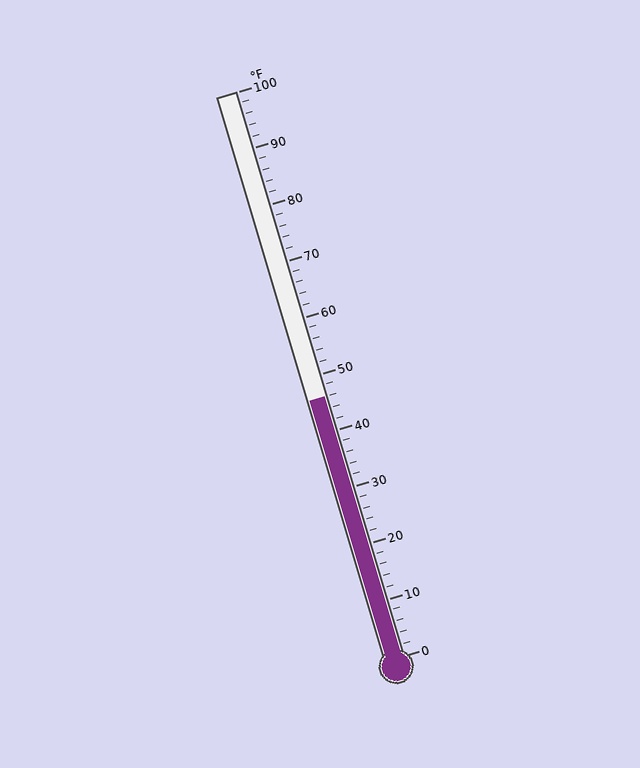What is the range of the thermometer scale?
The thermometer scale ranges from 0°F to 100°F.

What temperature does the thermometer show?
The thermometer shows approximately 46°F.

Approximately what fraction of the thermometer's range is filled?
The thermometer is filled to approximately 45% of its range.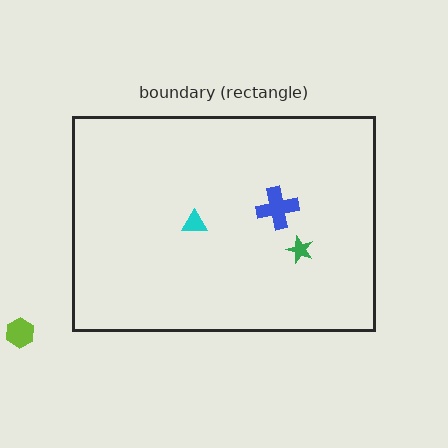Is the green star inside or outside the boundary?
Inside.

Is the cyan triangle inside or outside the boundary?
Inside.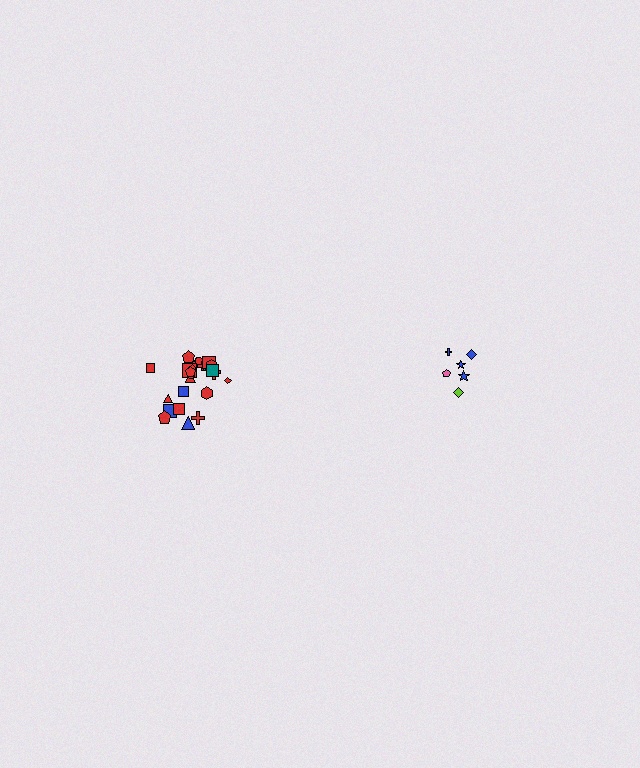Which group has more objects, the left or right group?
The left group.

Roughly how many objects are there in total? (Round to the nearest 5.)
Roughly 30 objects in total.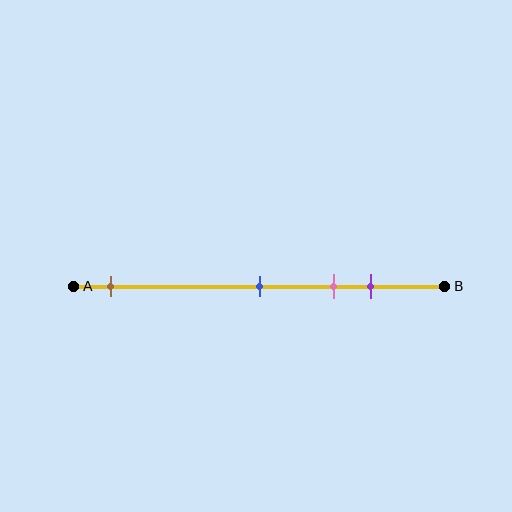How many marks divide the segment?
There are 4 marks dividing the segment.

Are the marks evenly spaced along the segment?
No, the marks are not evenly spaced.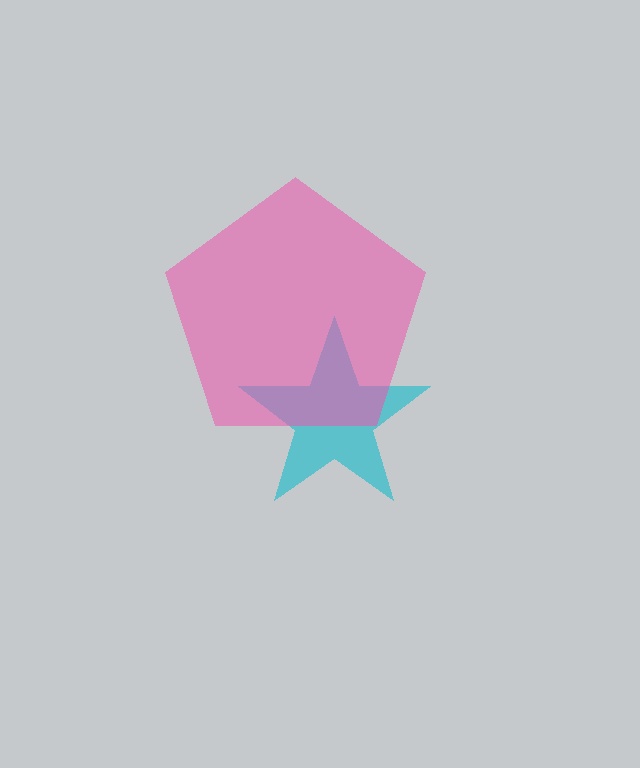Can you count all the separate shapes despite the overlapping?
Yes, there are 2 separate shapes.